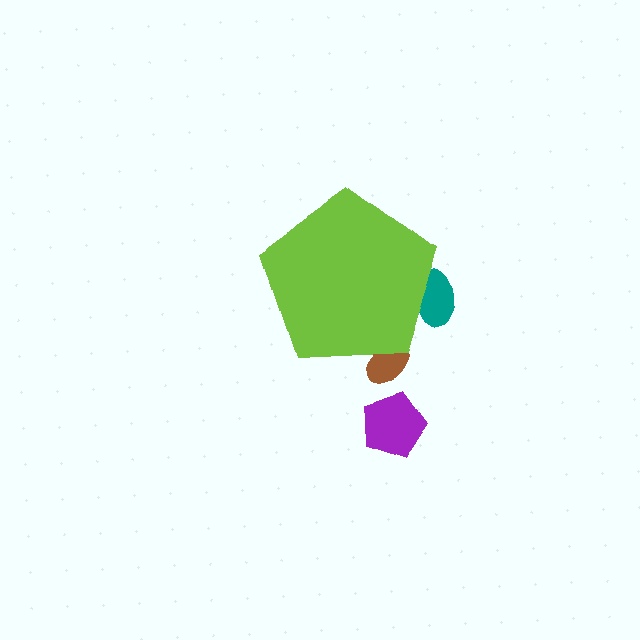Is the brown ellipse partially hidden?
Yes, the brown ellipse is partially hidden behind the lime pentagon.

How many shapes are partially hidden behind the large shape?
2 shapes are partially hidden.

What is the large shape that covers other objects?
A lime pentagon.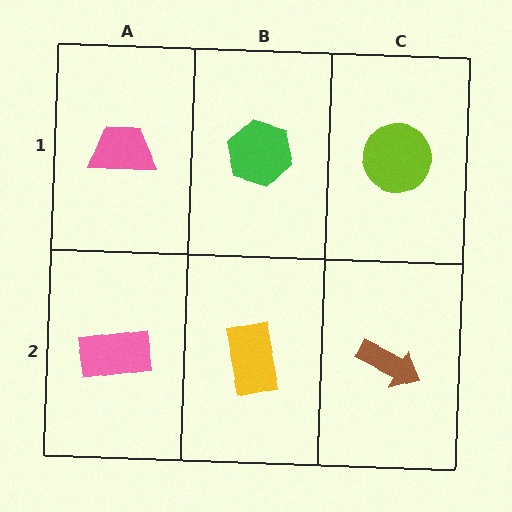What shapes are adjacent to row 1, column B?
A yellow rectangle (row 2, column B), a pink trapezoid (row 1, column A), a lime circle (row 1, column C).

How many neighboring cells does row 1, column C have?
2.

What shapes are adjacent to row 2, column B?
A green hexagon (row 1, column B), a pink rectangle (row 2, column A), a brown arrow (row 2, column C).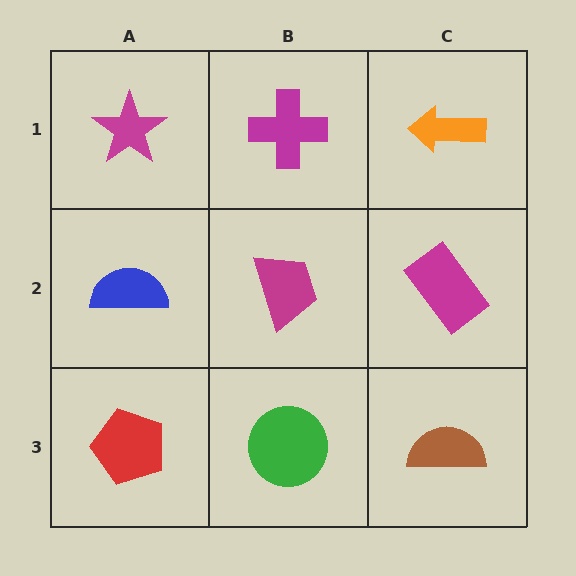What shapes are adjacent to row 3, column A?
A blue semicircle (row 2, column A), a green circle (row 3, column B).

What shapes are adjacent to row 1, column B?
A magenta trapezoid (row 2, column B), a magenta star (row 1, column A), an orange arrow (row 1, column C).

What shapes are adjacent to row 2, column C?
An orange arrow (row 1, column C), a brown semicircle (row 3, column C), a magenta trapezoid (row 2, column B).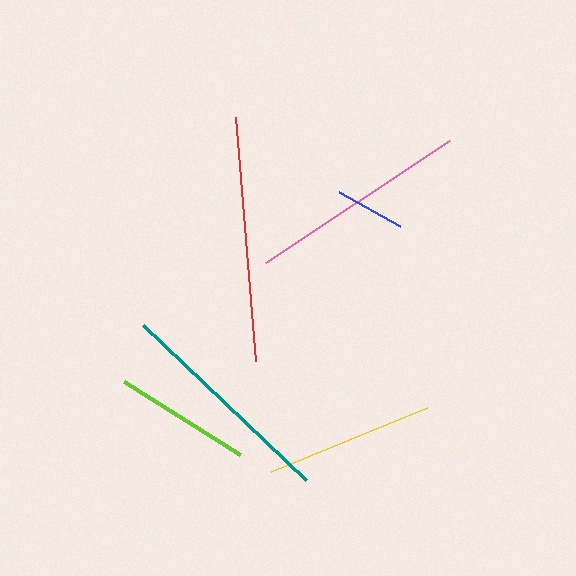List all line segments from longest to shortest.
From longest to shortest: red, teal, pink, yellow, lime, blue.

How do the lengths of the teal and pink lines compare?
The teal and pink lines are approximately the same length.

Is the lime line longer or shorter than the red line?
The red line is longer than the lime line.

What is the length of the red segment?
The red segment is approximately 245 pixels long.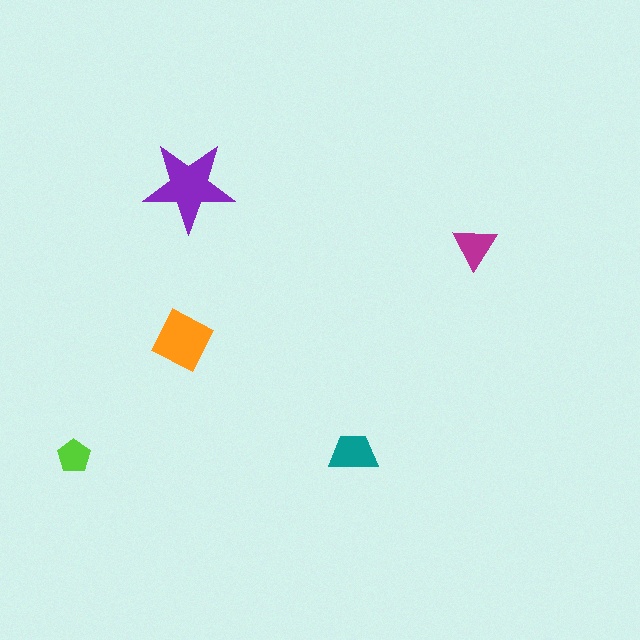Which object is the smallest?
The lime pentagon.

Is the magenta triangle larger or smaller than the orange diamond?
Smaller.